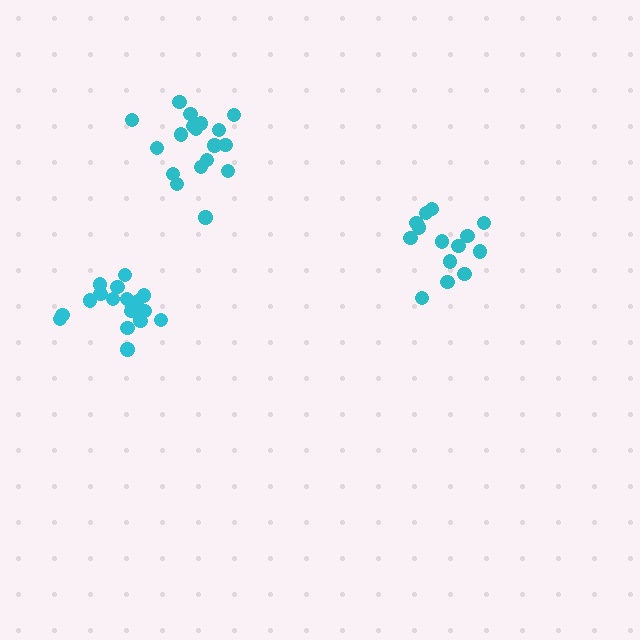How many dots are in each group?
Group 1: 19 dots, Group 2: 18 dots, Group 3: 14 dots (51 total).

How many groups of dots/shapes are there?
There are 3 groups.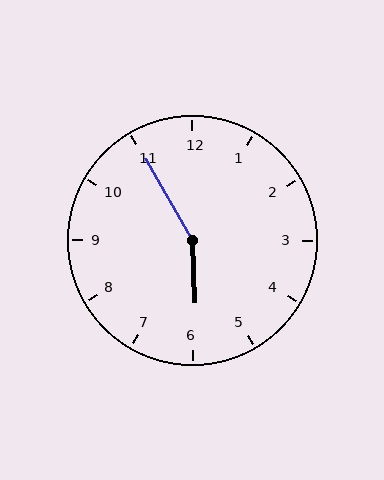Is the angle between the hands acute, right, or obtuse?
It is obtuse.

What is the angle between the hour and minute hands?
Approximately 152 degrees.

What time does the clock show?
5:55.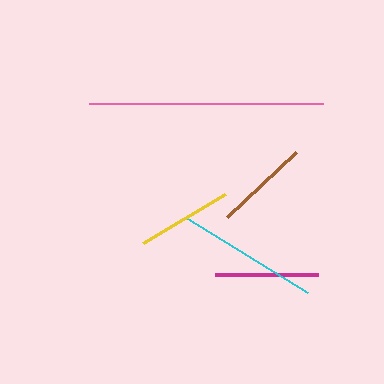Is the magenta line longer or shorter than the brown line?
The magenta line is longer than the brown line.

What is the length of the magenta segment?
The magenta segment is approximately 103 pixels long.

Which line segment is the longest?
The pink line is the longest at approximately 234 pixels.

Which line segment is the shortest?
The brown line is the shortest at approximately 95 pixels.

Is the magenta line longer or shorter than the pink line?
The pink line is longer than the magenta line.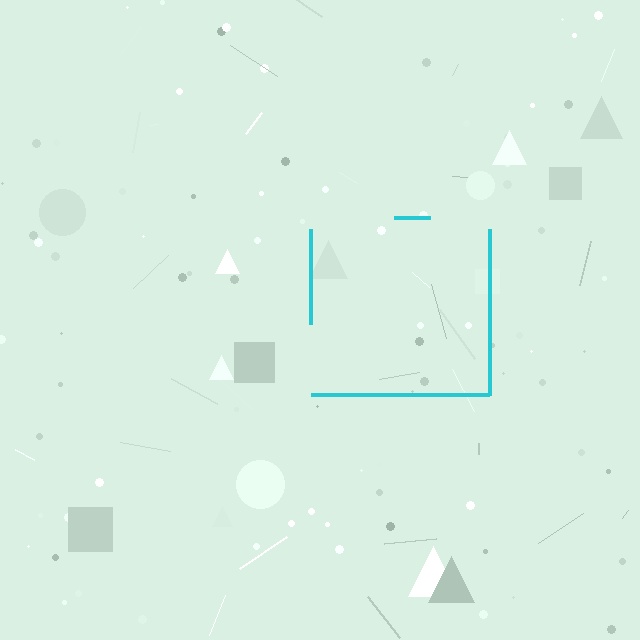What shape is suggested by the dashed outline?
The dashed outline suggests a square.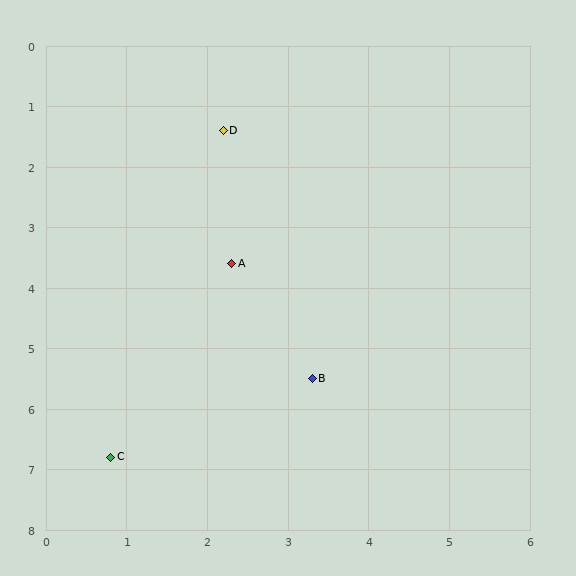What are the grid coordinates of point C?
Point C is at approximately (0.8, 6.8).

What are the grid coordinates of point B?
Point B is at approximately (3.3, 5.5).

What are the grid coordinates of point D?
Point D is at approximately (2.2, 1.4).